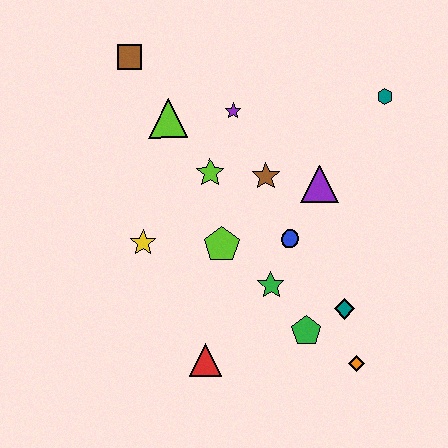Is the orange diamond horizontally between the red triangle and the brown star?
No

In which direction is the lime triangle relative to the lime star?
The lime triangle is above the lime star.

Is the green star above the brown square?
No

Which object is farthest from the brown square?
The orange diamond is farthest from the brown square.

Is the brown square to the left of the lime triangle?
Yes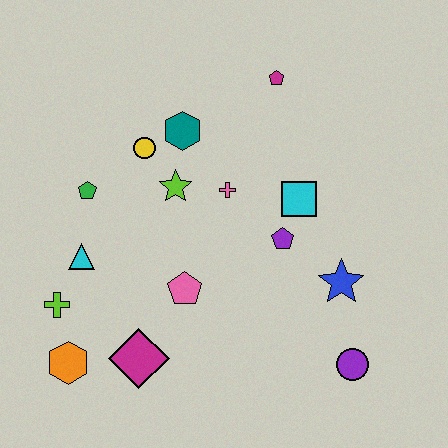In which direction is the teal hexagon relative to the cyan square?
The teal hexagon is to the left of the cyan square.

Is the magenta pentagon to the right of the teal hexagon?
Yes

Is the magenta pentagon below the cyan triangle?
No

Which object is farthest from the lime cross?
The magenta pentagon is farthest from the lime cross.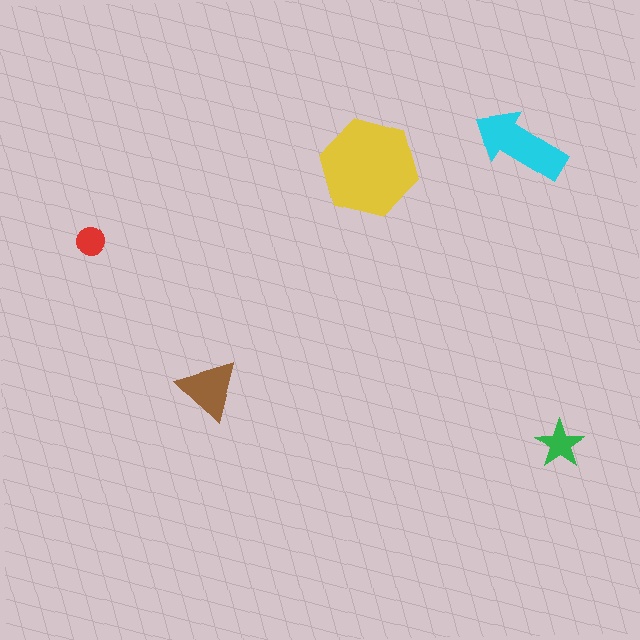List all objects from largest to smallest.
The yellow hexagon, the cyan arrow, the brown triangle, the green star, the red circle.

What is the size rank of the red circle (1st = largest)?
5th.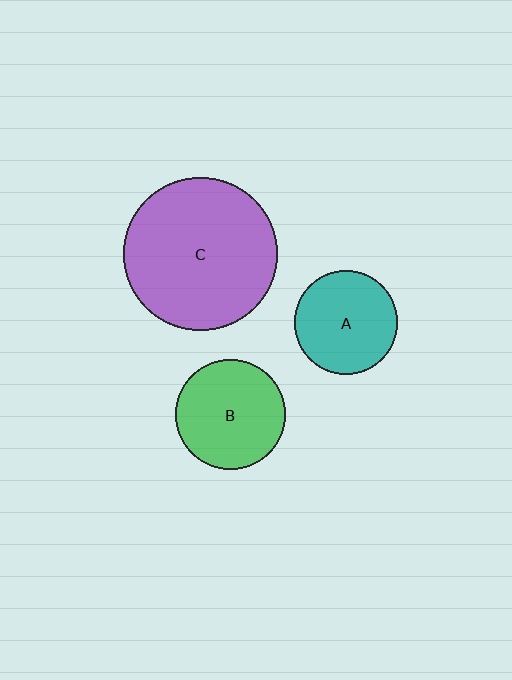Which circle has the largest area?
Circle C (purple).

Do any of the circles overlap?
No, none of the circles overlap.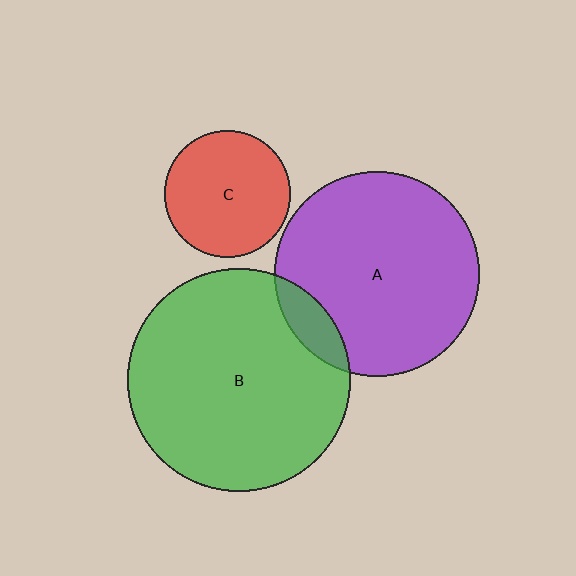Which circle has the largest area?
Circle B (green).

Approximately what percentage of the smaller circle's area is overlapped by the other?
Approximately 10%.